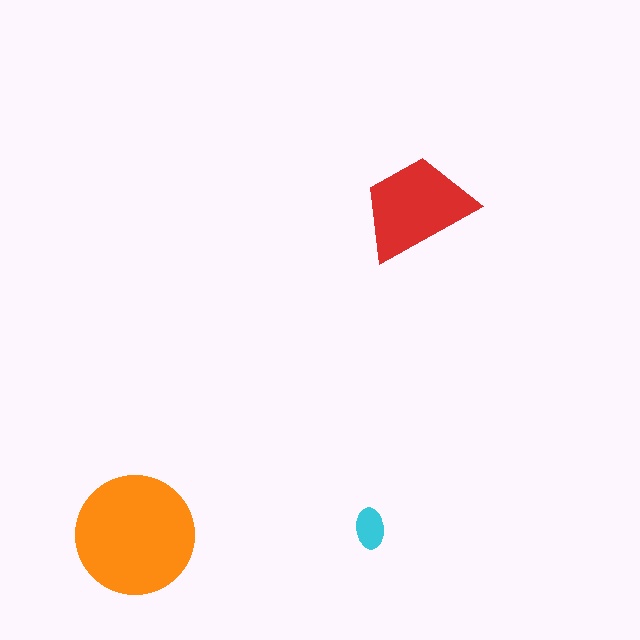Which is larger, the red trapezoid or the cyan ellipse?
The red trapezoid.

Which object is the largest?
The orange circle.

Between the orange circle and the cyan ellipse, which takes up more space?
The orange circle.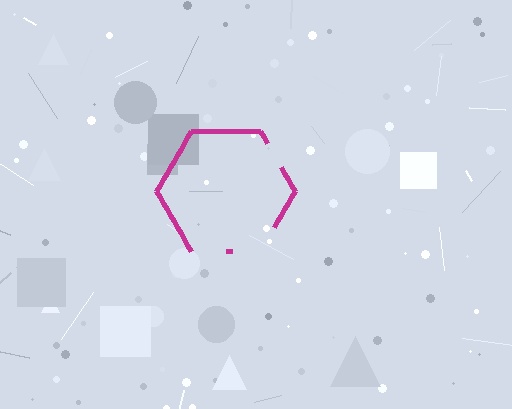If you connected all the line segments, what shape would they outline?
They would outline a hexagon.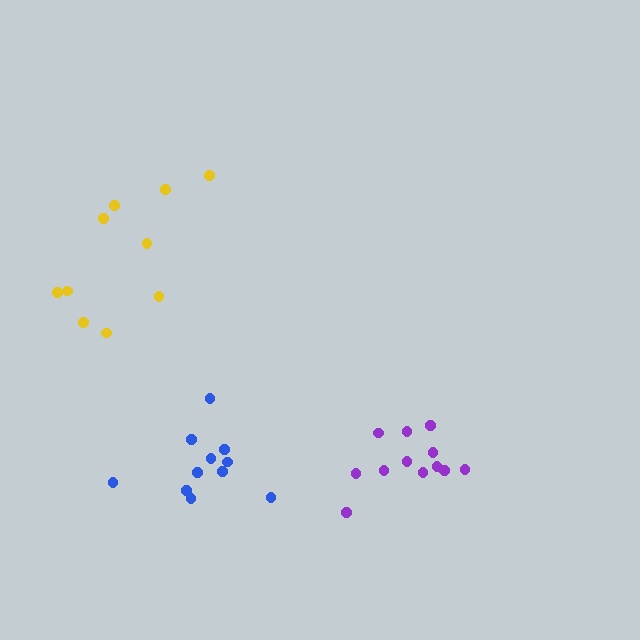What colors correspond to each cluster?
The clusters are colored: yellow, purple, blue.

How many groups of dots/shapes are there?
There are 3 groups.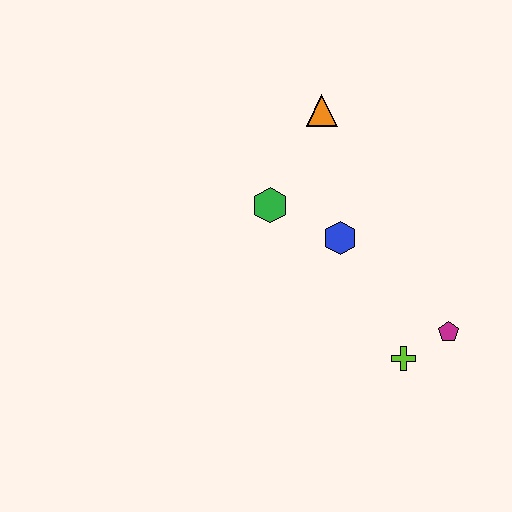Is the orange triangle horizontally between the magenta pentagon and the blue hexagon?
No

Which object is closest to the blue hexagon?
The green hexagon is closest to the blue hexagon.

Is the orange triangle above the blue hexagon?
Yes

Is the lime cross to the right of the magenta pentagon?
No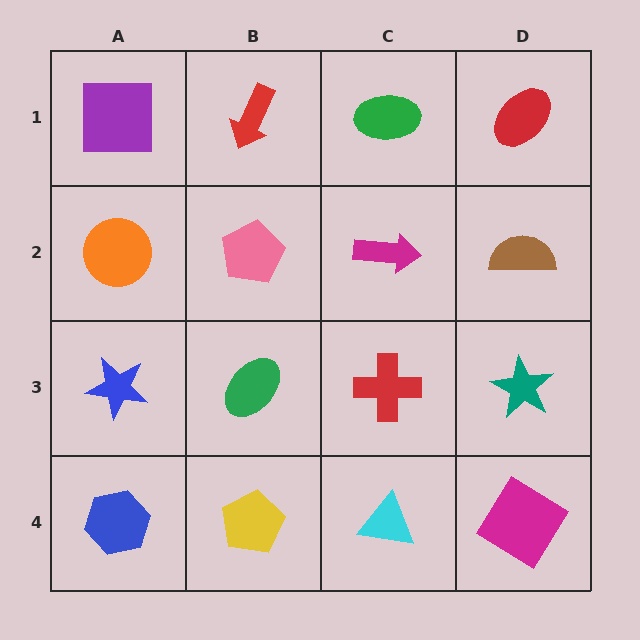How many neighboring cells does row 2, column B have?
4.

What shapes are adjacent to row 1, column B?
A pink pentagon (row 2, column B), a purple square (row 1, column A), a green ellipse (row 1, column C).